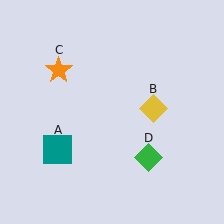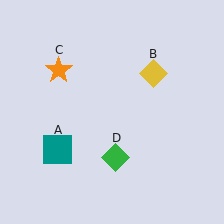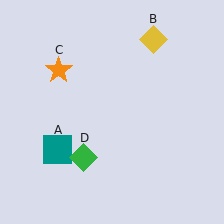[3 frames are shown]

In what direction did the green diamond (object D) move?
The green diamond (object D) moved left.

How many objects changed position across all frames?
2 objects changed position: yellow diamond (object B), green diamond (object D).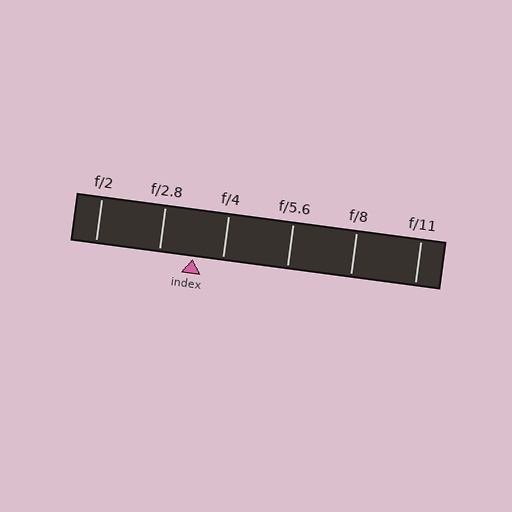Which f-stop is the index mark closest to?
The index mark is closest to f/4.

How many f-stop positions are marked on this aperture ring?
There are 6 f-stop positions marked.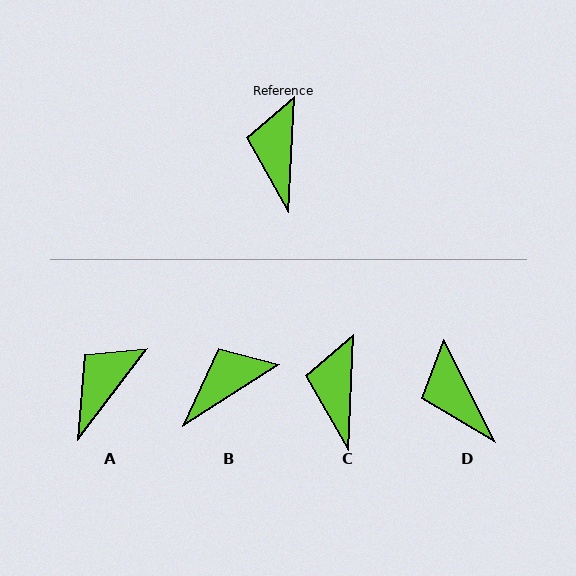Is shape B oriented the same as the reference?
No, it is off by about 54 degrees.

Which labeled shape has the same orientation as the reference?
C.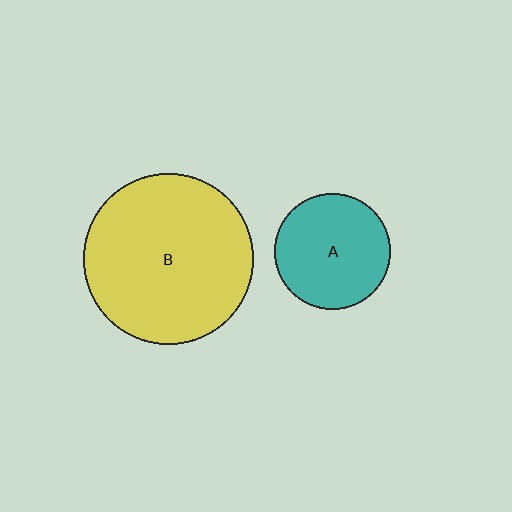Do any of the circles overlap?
No, none of the circles overlap.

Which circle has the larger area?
Circle B (yellow).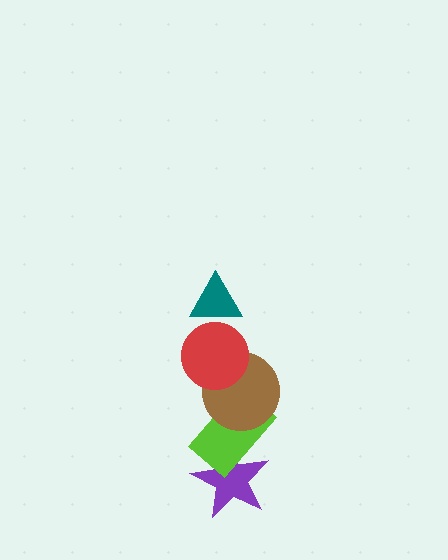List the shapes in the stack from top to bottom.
From top to bottom: the teal triangle, the red circle, the brown circle, the lime rectangle, the purple star.